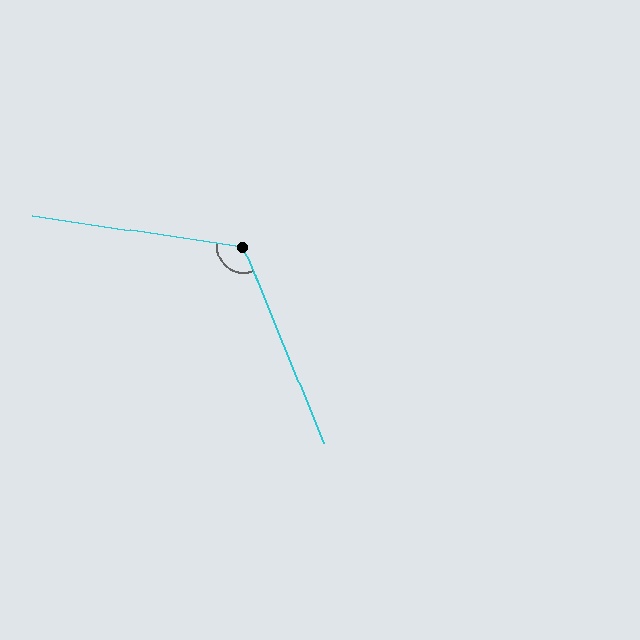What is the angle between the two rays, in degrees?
Approximately 120 degrees.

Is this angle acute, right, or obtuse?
It is obtuse.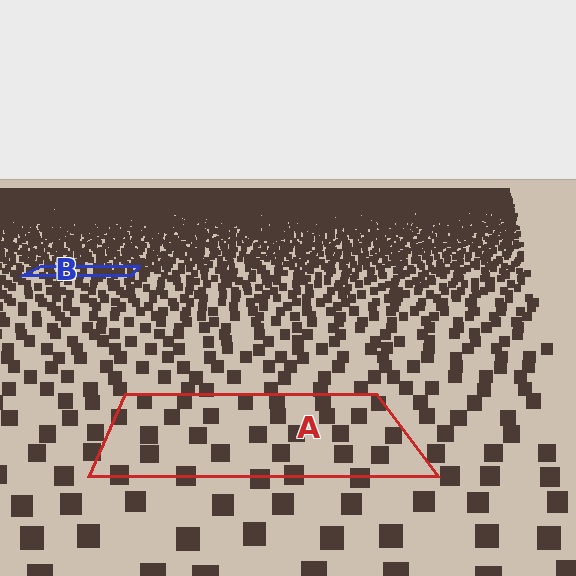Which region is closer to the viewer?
Region A is closer. The texture elements there are larger and more spread out.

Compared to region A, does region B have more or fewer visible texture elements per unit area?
Region B has more texture elements per unit area — they are packed more densely because it is farther away.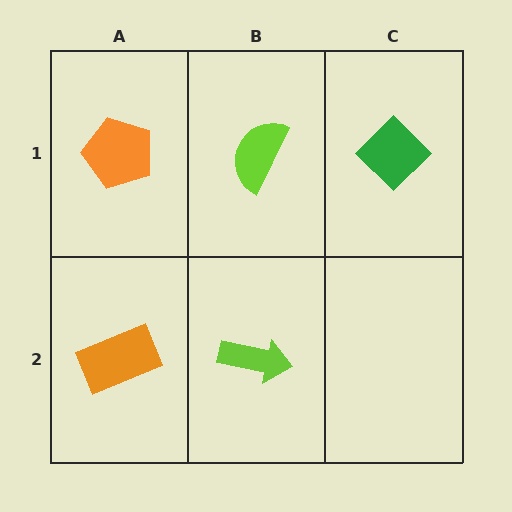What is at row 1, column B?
A lime semicircle.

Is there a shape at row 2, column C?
No, that cell is empty.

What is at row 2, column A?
An orange rectangle.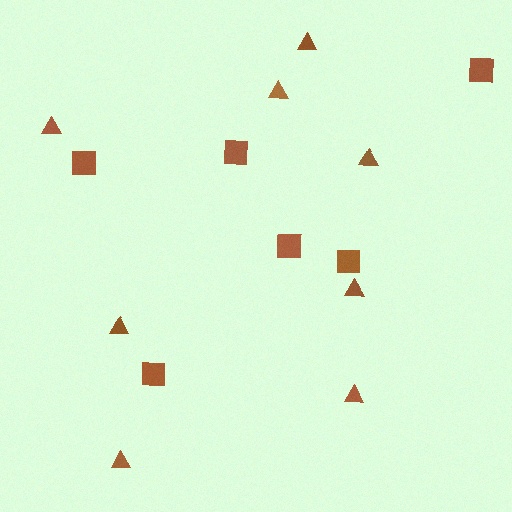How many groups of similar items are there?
There are 2 groups: one group of squares (6) and one group of triangles (8).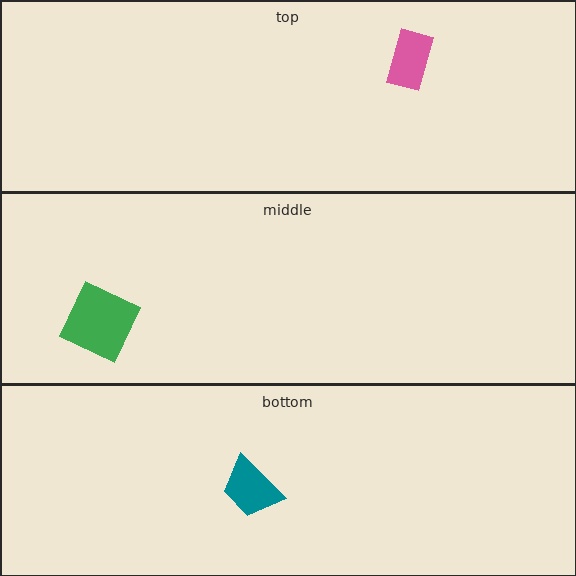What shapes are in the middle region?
The green square.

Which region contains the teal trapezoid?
The bottom region.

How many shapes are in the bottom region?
1.